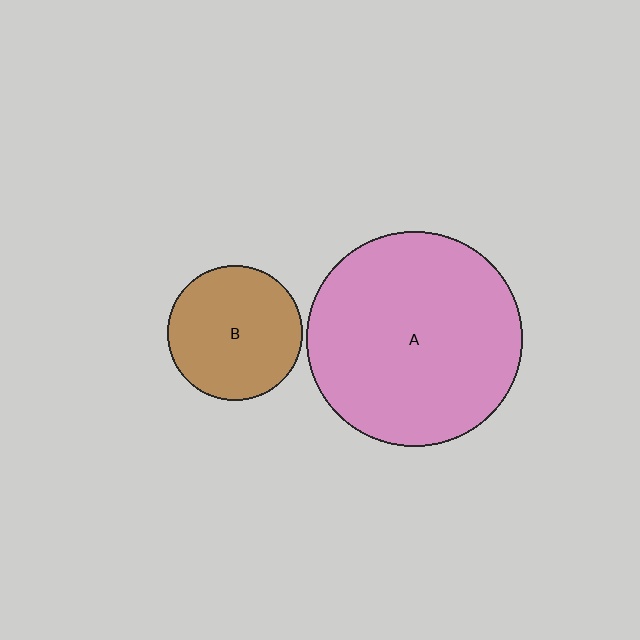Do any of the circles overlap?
No, none of the circles overlap.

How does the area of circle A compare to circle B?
Approximately 2.5 times.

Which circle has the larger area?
Circle A (pink).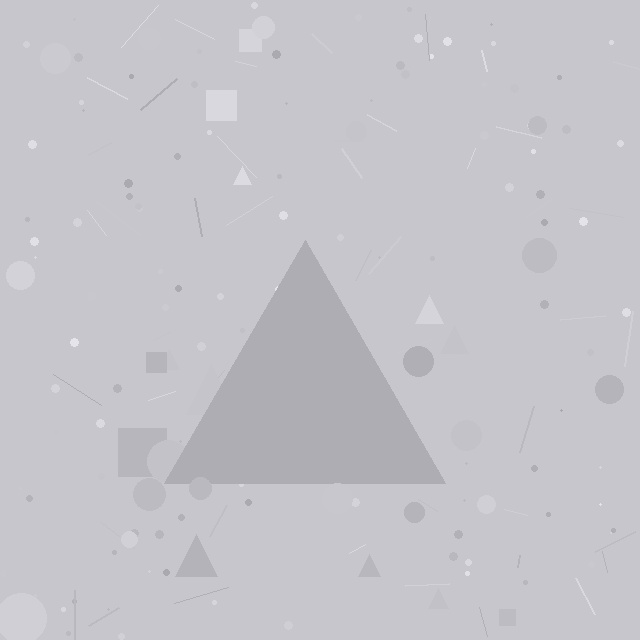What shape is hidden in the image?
A triangle is hidden in the image.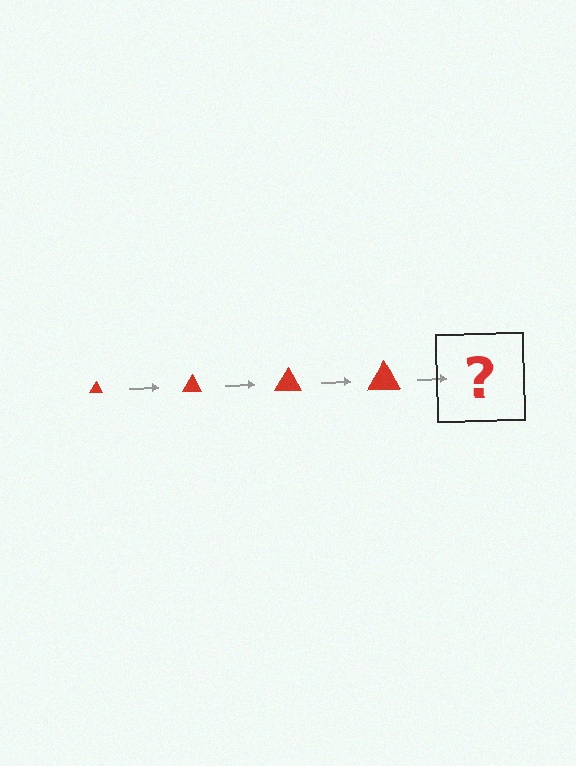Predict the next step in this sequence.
The next step is a red triangle, larger than the previous one.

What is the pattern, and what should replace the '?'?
The pattern is that the triangle gets progressively larger each step. The '?' should be a red triangle, larger than the previous one.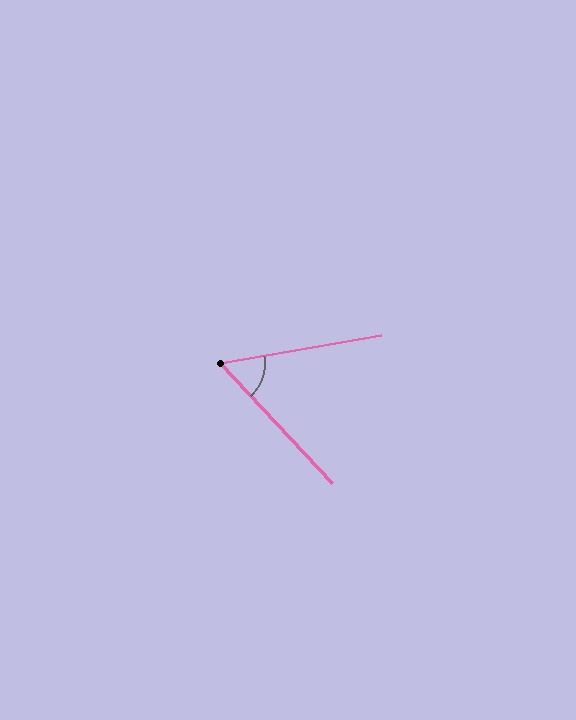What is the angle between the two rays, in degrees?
Approximately 57 degrees.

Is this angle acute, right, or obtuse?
It is acute.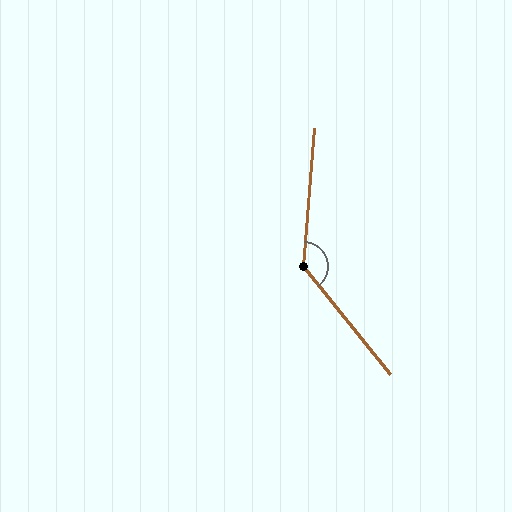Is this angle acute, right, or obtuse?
It is obtuse.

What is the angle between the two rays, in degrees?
Approximately 136 degrees.